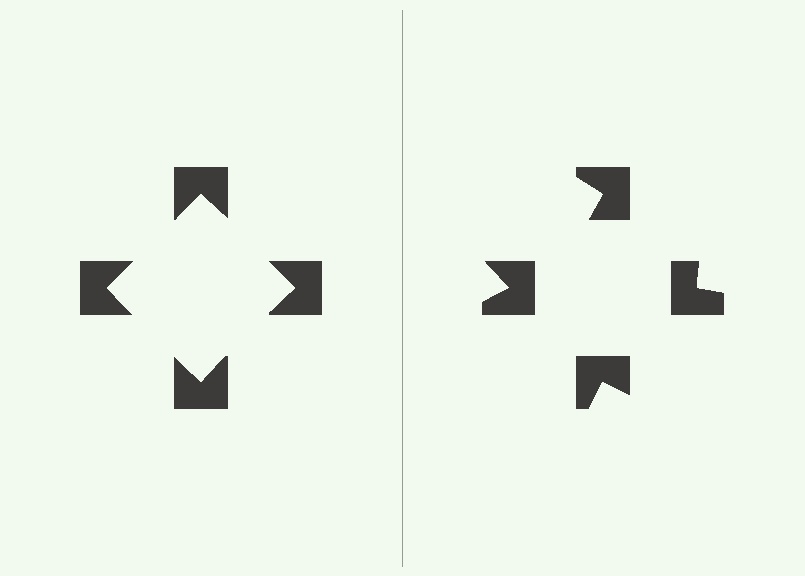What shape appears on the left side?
An illusory square.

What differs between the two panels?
The notched squares are positioned identically on both sides; only the wedge orientations differ. On the left they align to a square; on the right they are misaligned.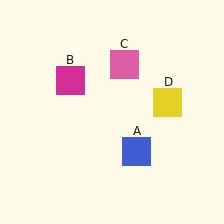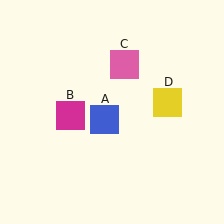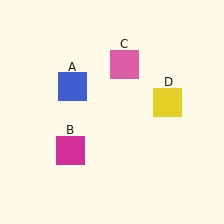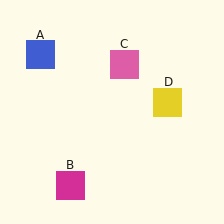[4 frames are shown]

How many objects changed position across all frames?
2 objects changed position: blue square (object A), magenta square (object B).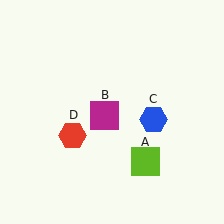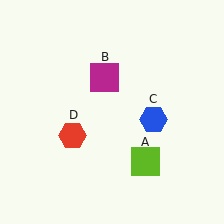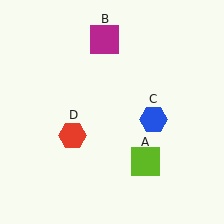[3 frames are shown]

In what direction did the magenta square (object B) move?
The magenta square (object B) moved up.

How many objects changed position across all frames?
1 object changed position: magenta square (object B).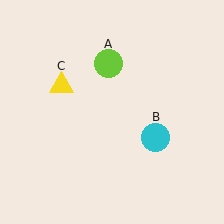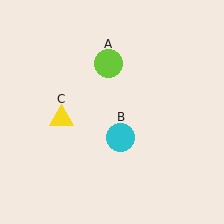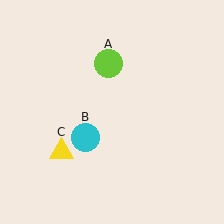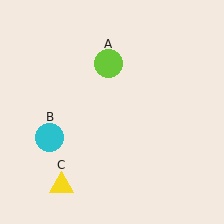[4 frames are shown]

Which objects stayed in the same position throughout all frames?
Lime circle (object A) remained stationary.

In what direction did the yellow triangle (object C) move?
The yellow triangle (object C) moved down.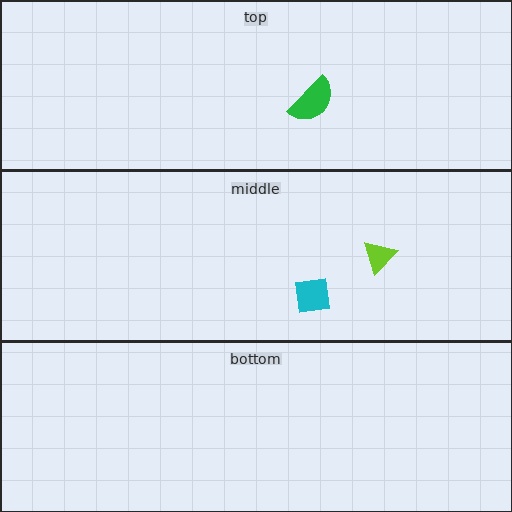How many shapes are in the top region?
1.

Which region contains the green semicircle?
The top region.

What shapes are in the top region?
The green semicircle.